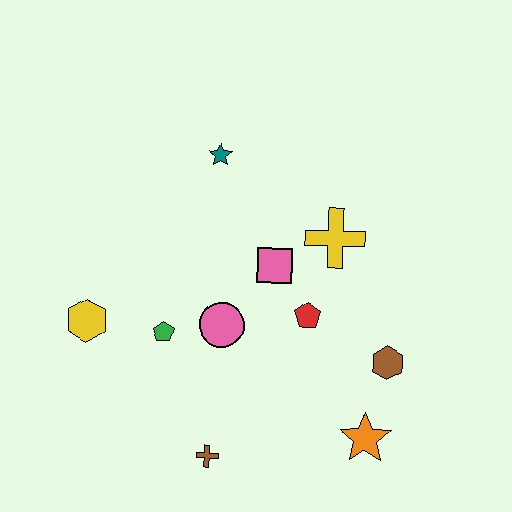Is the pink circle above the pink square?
No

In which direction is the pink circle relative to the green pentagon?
The pink circle is to the right of the green pentagon.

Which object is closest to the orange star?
The brown hexagon is closest to the orange star.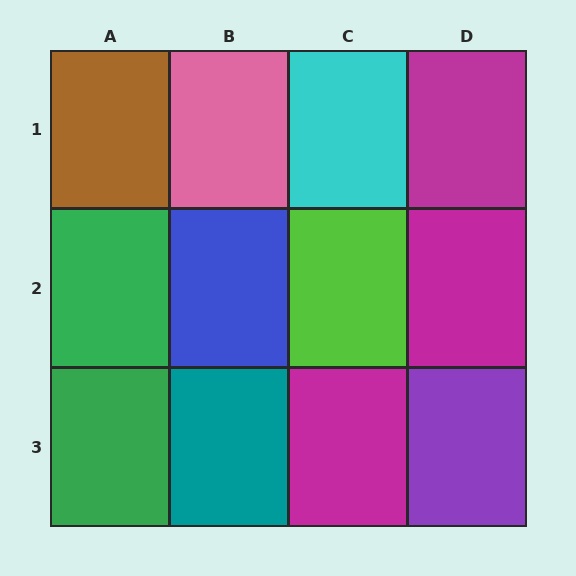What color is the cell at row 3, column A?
Green.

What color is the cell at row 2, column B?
Blue.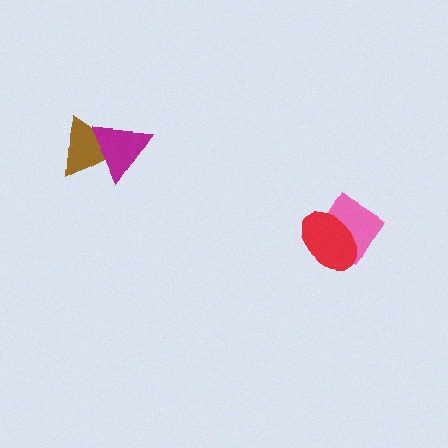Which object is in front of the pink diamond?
The red ellipse is in front of the pink diamond.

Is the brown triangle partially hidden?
Yes, it is partially covered by another shape.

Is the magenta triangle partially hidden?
No, no other shape covers it.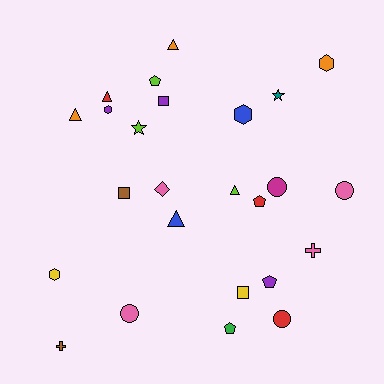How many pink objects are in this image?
There are 4 pink objects.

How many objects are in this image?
There are 25 objects.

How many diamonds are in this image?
There is 1 diamond.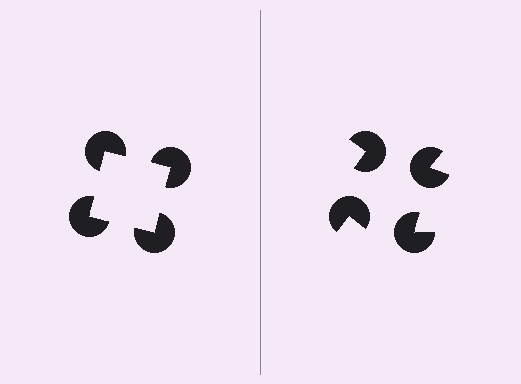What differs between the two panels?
The pac-man discs are positioned identically on both sides; only the wedge orientations differ. On the left they align to a square; on the right they are misaligned.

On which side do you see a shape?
An illusory square appears on the left side. On the right side the wedge cuts are rotated, so no coherent shape forms.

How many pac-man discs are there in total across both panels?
8 — 4 on each side.